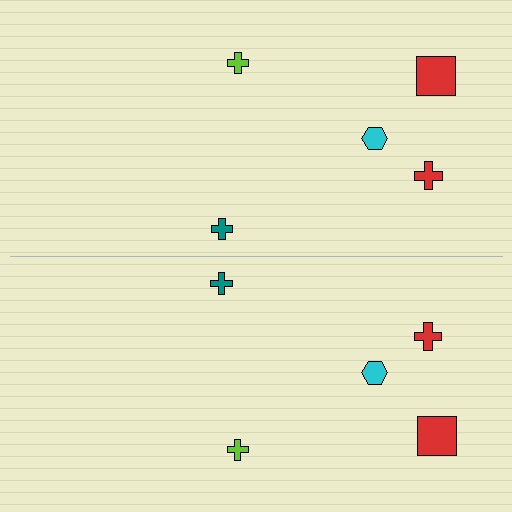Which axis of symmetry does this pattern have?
The pattern has a horizontal axis of symmetry running through the center of the image.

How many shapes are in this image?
There are 10 shapes in this image.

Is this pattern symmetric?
Yes, this pattern has bilateral (reflection) symmetry.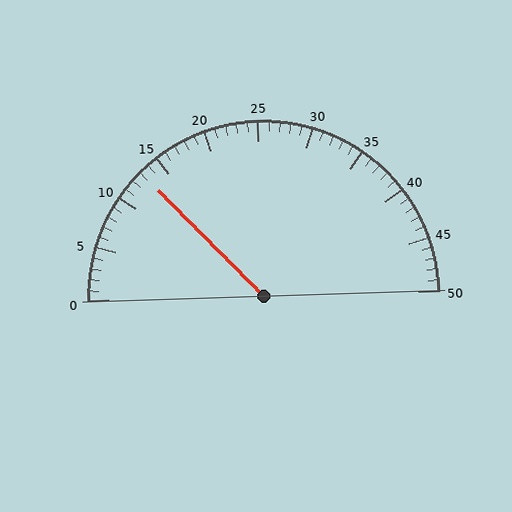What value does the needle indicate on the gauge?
The needle indicates approximately 13.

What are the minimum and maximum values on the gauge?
The gauge ranges from 0 to 50.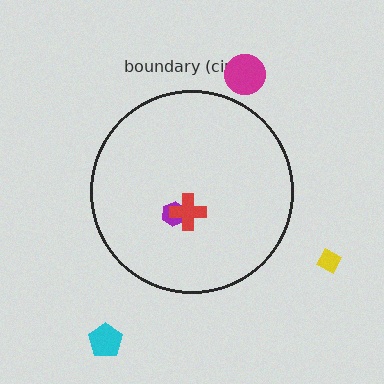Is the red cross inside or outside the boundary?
Inside.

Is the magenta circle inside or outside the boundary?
Outside.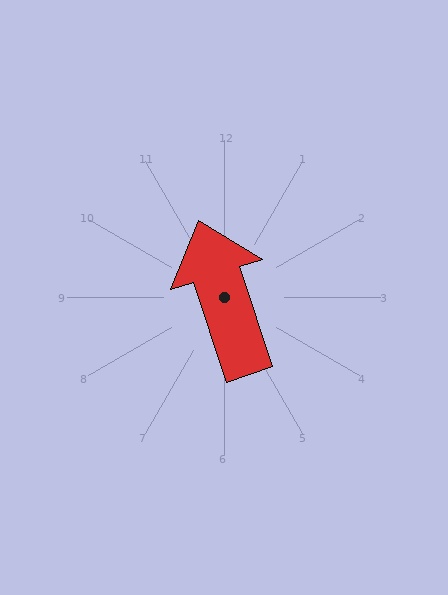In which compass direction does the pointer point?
North.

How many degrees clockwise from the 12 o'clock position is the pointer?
Approximately 342 degrees.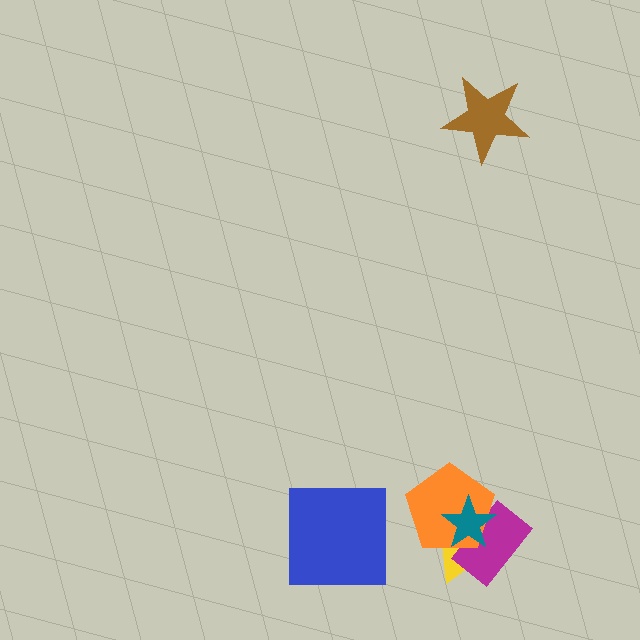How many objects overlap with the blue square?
0 objects overlap with the blue square.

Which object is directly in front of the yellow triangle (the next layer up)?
The magenta rectangle is directly in front of the yellow triangle.